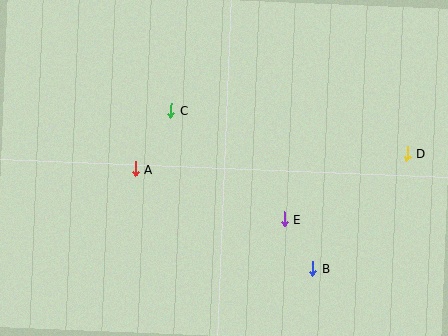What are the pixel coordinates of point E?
Point E is at (284, 219).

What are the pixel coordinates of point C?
Point C is at (171, 110).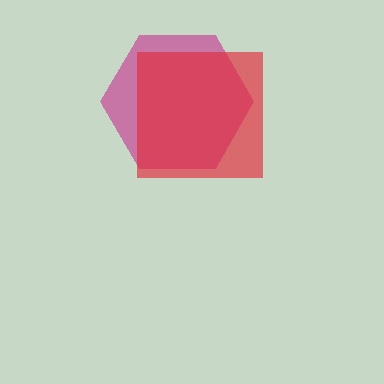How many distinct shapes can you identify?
There are 2 distinct shapes: a magenta hexagon, a red square.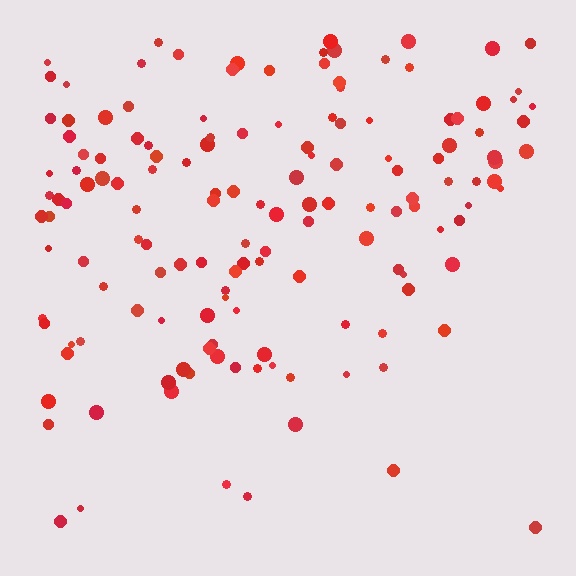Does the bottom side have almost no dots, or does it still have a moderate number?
Still a moderate number, just noticeably fewer than the top.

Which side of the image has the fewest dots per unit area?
The bottom.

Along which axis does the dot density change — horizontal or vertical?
Vertical.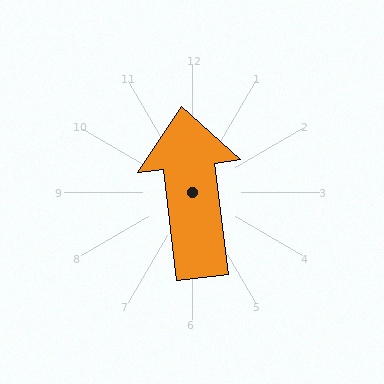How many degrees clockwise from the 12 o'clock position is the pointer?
Approximately 353 degrees.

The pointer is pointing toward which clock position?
Roughly 12 o'clock.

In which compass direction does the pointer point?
North.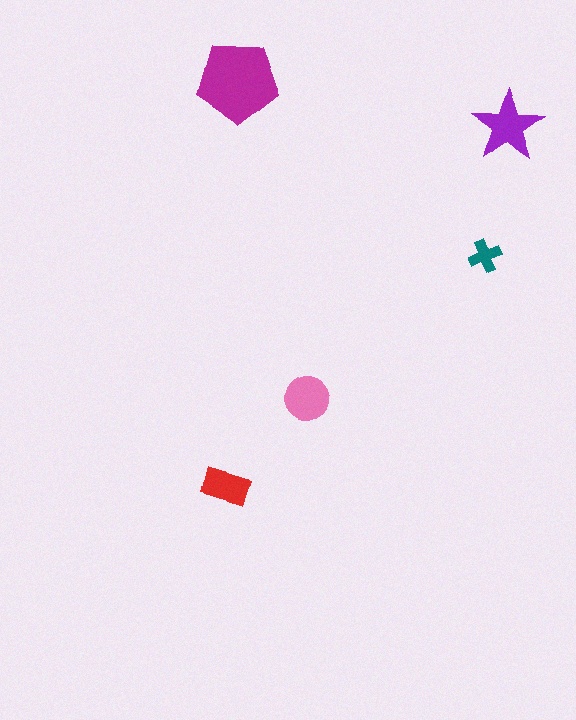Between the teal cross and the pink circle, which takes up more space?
The pink circle.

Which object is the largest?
The magenta pentagon.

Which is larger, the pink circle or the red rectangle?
The pink circle.